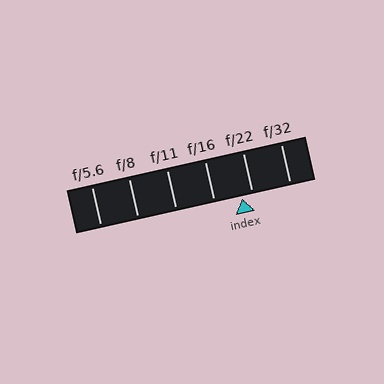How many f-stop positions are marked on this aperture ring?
There are 6 f-stop positions marked.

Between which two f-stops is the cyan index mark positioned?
The index mark is between f/16 and f/22.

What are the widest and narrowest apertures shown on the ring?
The widest aperture shown is f/5.6 and the narrowest is f/32.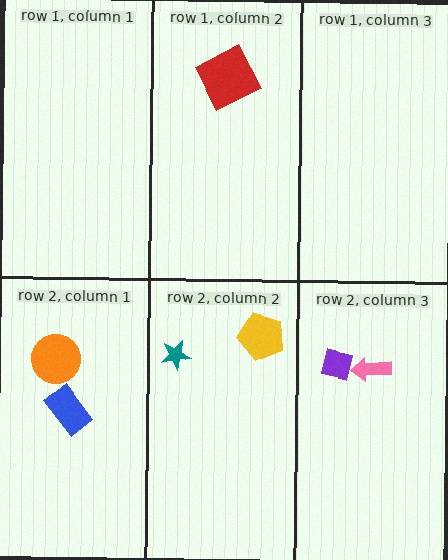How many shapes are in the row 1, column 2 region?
1.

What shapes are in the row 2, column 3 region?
The pink arrow, the purple square.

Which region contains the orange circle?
The row 2, column 1 region.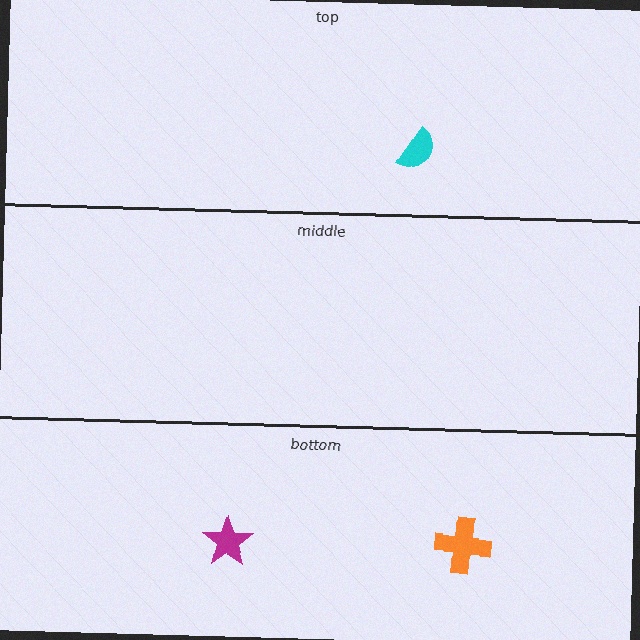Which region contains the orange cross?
The bottom region.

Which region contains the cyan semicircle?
The top region.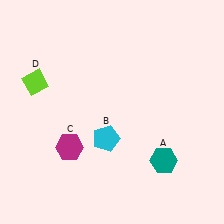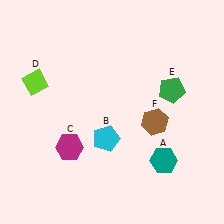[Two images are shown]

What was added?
A green pentagon (E), a brown hexagon (F) were added in Image 2.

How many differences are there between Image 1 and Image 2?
There are 2 differences between the two images.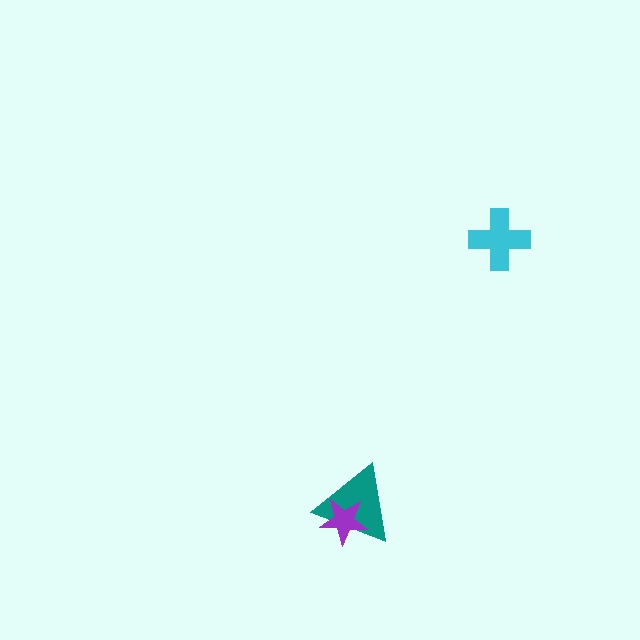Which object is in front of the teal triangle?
The purple star is in front of the teal triangle.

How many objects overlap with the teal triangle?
1 object overlaps with the teal triangle.